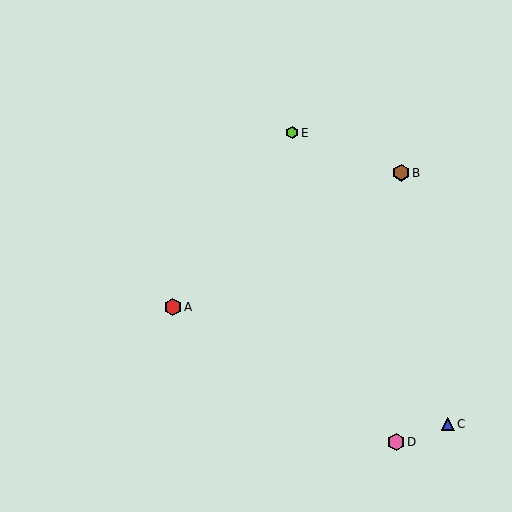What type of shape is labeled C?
Shape C is a blue triangle.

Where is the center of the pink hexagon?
The center of the pink hexagon is at (396, 442).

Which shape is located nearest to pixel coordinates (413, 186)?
The brown hexagon (labeled B) at (401, 173) is nearest to that location.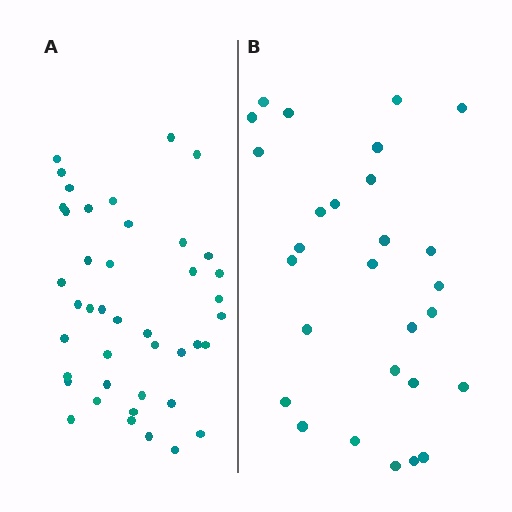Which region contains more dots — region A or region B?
Region A (the left region) has more dots.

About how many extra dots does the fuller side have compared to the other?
Region A has approximately 15 more dots than region B.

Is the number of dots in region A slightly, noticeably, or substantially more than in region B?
Region A has substantially more. The ratio is roughly 1.5 to 1.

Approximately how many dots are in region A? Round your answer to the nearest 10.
About 40 dots. (The exact count is 42, which rounds to 40.)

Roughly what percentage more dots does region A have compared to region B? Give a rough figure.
About 50% more.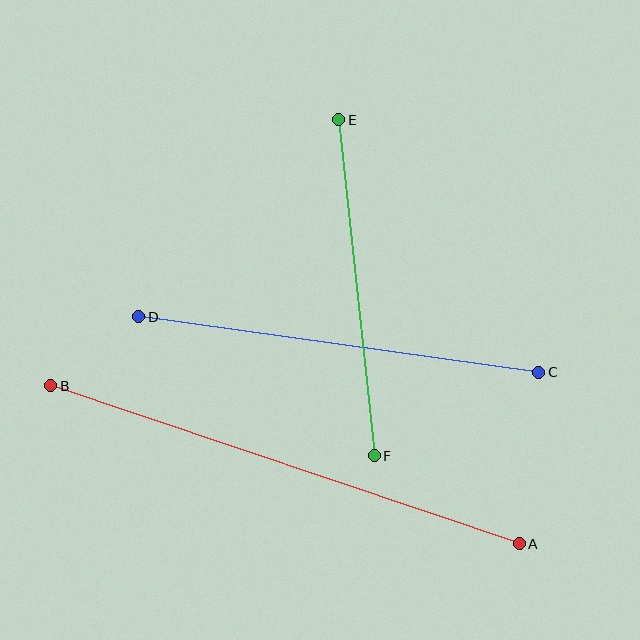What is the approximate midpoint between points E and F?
The midpoint is at approximately (357, 288) pixels.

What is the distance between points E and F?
The distance is approximately 338 pixels.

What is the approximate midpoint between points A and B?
The midpoint is at approximately (285, 465) pixels.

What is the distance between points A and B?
The distance is approximately 495 pixels.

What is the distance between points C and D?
The distance is approximately 404 pixels.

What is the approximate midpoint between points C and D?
The midpoint is at approximately (339, 344) pixels.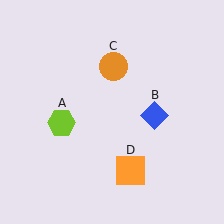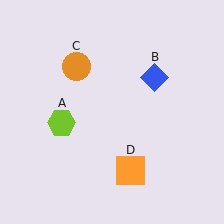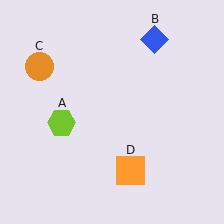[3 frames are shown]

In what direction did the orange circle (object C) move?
The orange circle (object C) moved left.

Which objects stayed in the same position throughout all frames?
Lime hexagon (object A) and orange square (object D) remained stationary.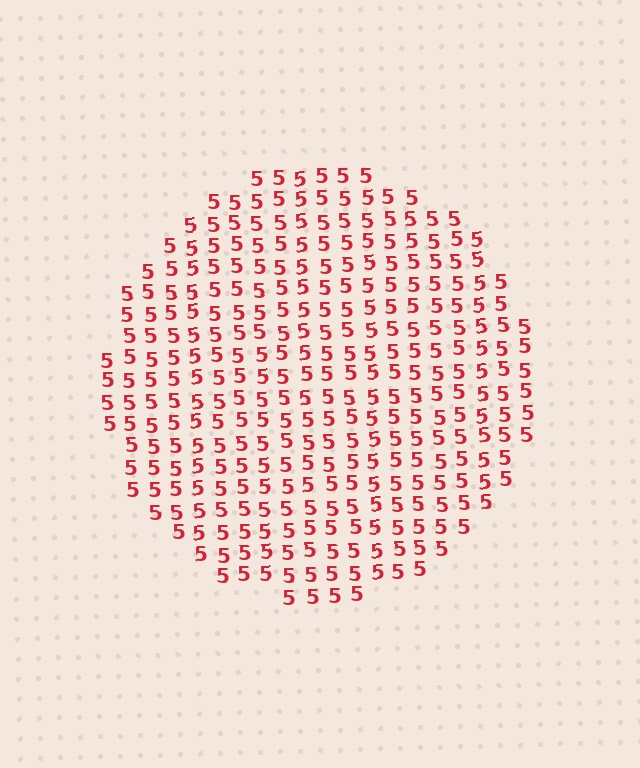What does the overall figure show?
The overall figure shows a circle.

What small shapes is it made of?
It is made of small digit 5's.